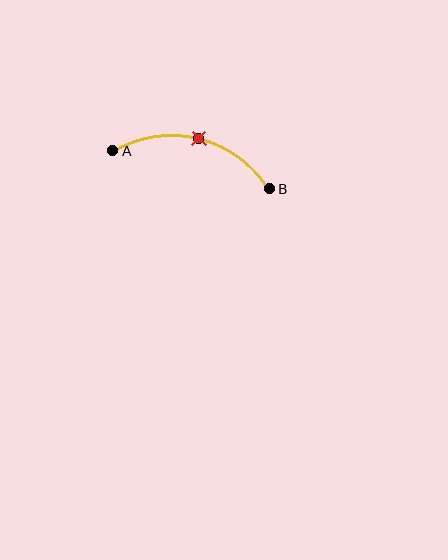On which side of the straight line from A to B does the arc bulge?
The arc bulges above the straight line connecting A and B.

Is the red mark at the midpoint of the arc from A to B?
Yes. The red mark lies on the arc at equal arc-length from both A and B — it is the arc midpoint.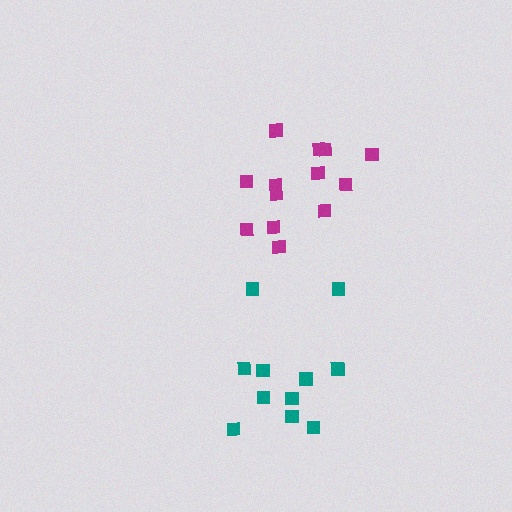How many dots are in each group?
Group 1: 11 dots, Group 2: 14 dots (25 total).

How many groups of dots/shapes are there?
There are 2 groups.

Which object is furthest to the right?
The magenta cluster is rightmost.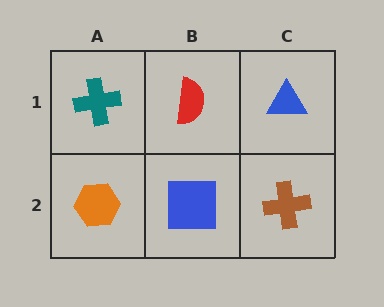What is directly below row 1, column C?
A brown cross.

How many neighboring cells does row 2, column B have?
3.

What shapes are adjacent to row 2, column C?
A blue triangle (row 1, column C), a blue square (row 2, column B).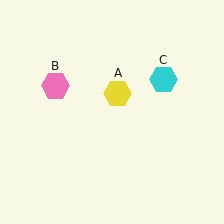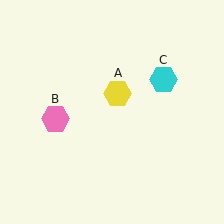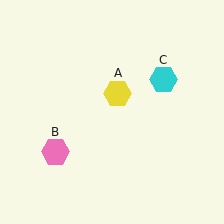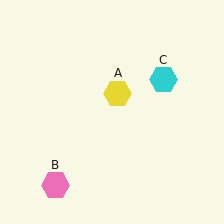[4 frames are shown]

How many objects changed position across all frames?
1 object changed position: pink hexagon (object B).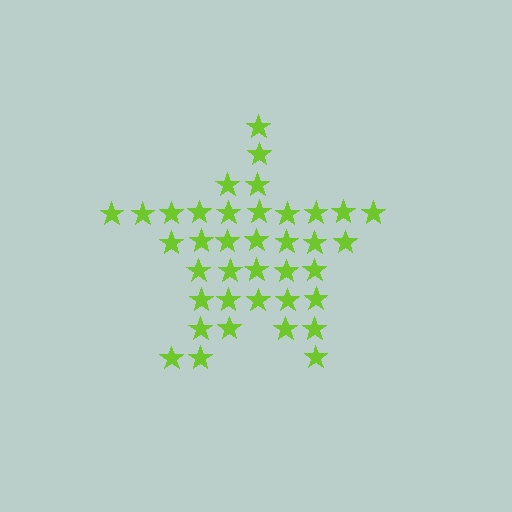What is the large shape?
The large shape is a star.